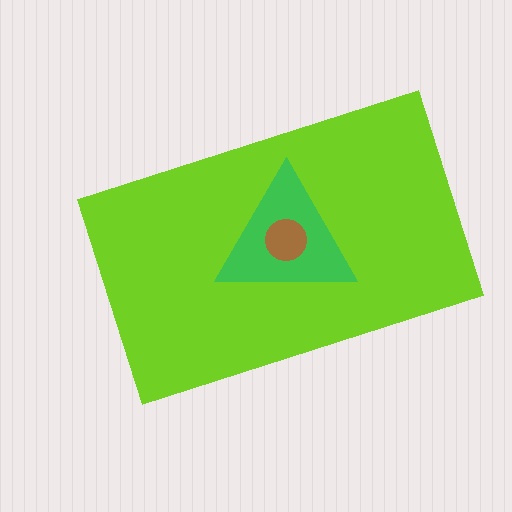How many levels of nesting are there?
3.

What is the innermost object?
The brown circle.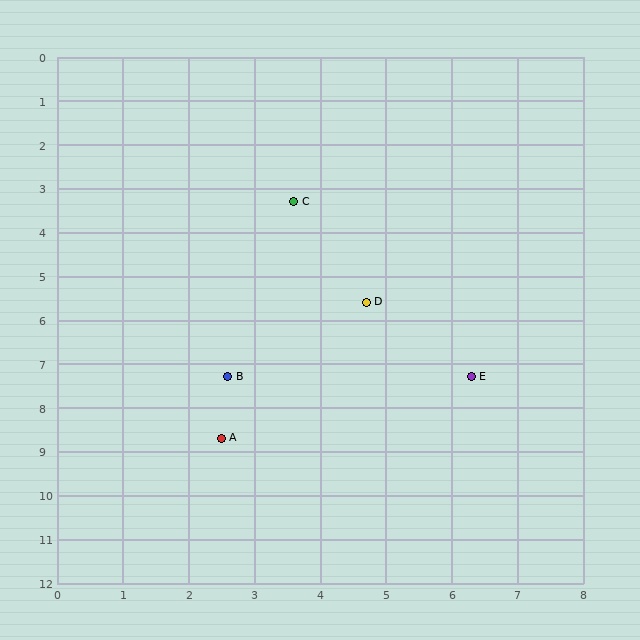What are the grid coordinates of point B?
Point B is at approximately (2.6, 7.3).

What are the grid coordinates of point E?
Point E is at approximately (6.3, 7.3).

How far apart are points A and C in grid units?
Points A and C are about 5.5 grid units apart.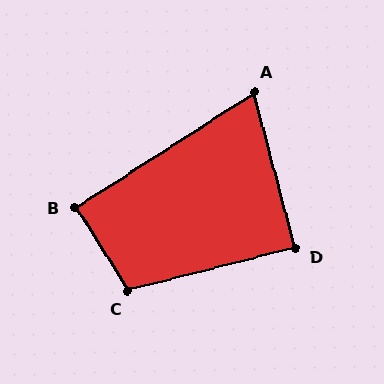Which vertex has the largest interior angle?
C, at approximately 108 degrees.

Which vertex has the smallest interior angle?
A, at approximately 72 degrees.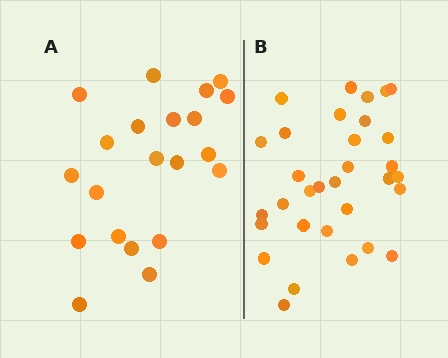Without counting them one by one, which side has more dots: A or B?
Region B (the right region) has more dots.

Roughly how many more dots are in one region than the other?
Region B has roughly 12 or so more dots than region A.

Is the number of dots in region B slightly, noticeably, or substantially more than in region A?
Region B has substantially more. The ratio is roughly 1.5 to 1.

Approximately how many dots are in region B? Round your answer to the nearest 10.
About 30 dots. (The exact count is 32, which rounds to 30.)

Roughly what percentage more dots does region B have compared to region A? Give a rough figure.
About 50% more.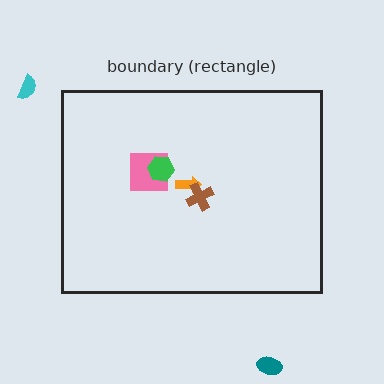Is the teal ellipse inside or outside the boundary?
Outside.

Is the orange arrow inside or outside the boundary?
Inside.